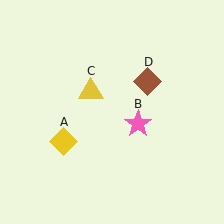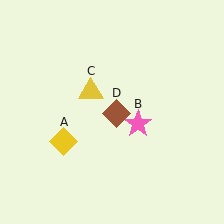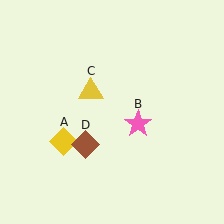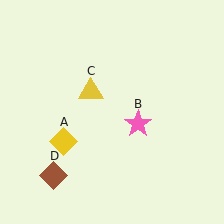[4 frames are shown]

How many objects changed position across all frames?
1 object changed position: brown diamond (object D).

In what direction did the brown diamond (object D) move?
The brown diamond (object D) moved down and to the left.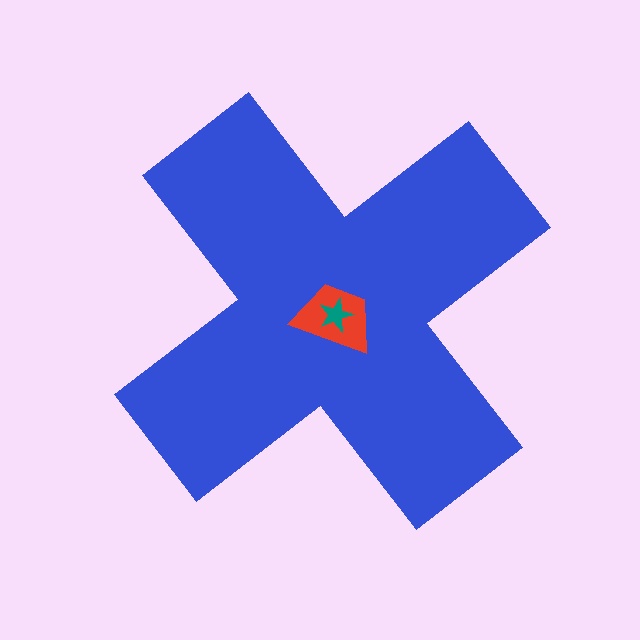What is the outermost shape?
The blue cross.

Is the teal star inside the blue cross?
Yes.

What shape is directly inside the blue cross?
The red trapezoid.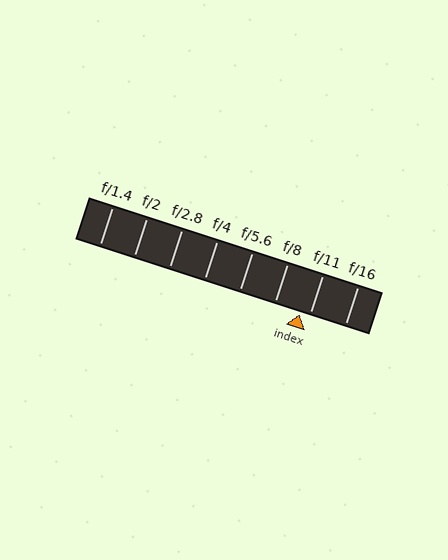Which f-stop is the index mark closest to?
The index mark is closest to f/11.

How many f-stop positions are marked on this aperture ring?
There are 8 f-stop positions marked.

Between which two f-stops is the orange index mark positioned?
The index mark is between f/8 and f/11.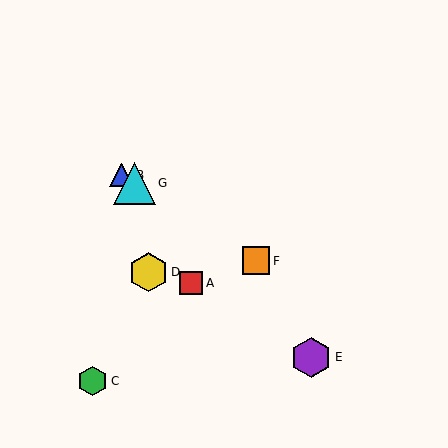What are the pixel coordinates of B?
Object B is at (122, 175).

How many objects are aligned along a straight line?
3 objects (B, F, G) are aligned along a straight line.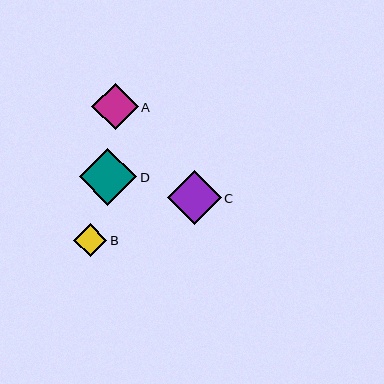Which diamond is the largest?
Diamond D is the largest with a size of approximately 57 pixels.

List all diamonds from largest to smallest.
From largest to smallest: D, C, A, B.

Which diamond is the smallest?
Diamond B is the smallest with a size of approximately 33 pixels.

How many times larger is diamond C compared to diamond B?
Diamond C is approximately 1.6 times the size of diamond B.